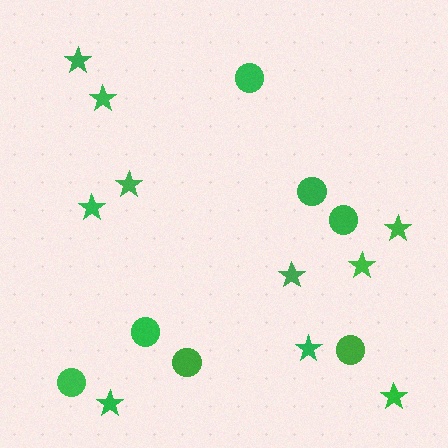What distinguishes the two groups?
There are 2 groups: one group of stars (10) and one group of circles (7).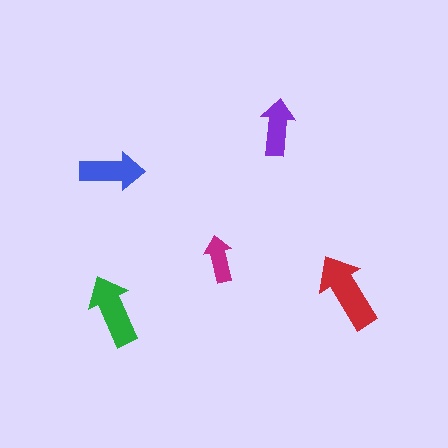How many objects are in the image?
There are 5 objects in the image.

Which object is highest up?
The purple arrow is topmost.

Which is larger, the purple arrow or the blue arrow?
The blue one.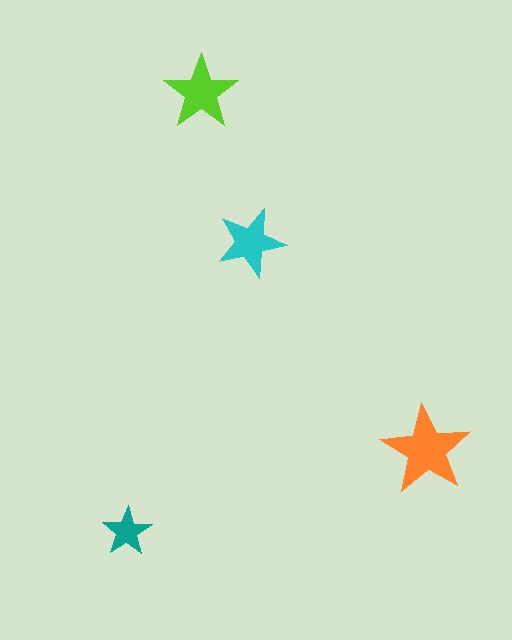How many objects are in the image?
There are 4 objects in the image.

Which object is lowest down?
The teal star is bottommost.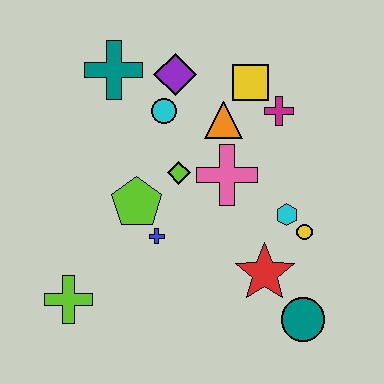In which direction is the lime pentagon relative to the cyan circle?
The lime pentagon is below the cyan circle.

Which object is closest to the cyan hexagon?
The yellow circle is closest to the cyan hexagon.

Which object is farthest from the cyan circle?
The teal circle is farthest from the cyan circle.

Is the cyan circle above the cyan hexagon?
Yes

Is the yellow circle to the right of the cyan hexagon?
Yes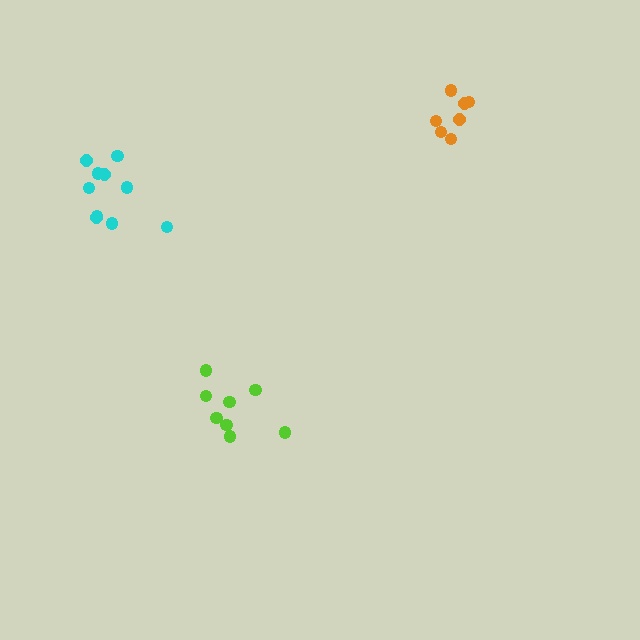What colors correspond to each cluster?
The clusters are colored: lime, orange, cyan.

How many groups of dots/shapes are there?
There are 3 groups.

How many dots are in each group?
Group 1: 8 dots, Group 2: 7 dots, Group 3: 10 dots (25 total).